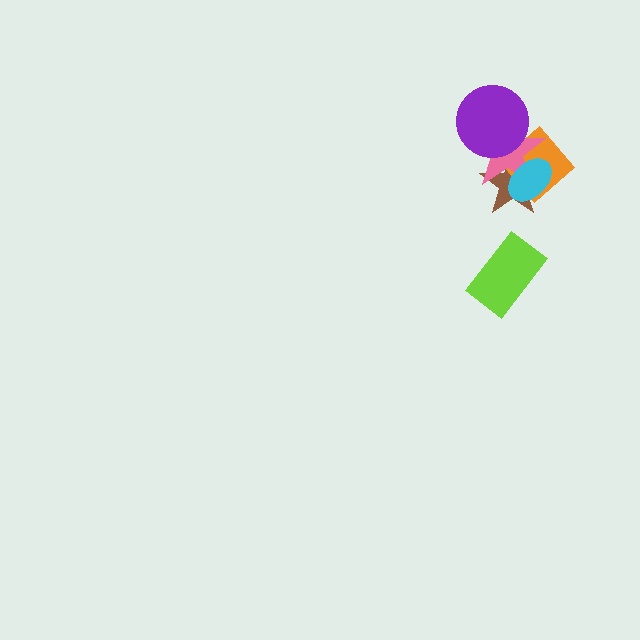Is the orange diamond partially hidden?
Yes, it is partially covered by another shape.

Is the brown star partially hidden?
Yes, it is partially covered by another shape.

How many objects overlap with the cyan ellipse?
3 objects overlap with the cyan ellipse.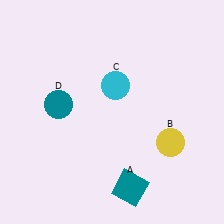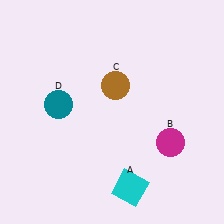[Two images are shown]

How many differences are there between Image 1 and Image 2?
There are 3 differences between the two images.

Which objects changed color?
A changed from teal to cyan. B changed from yellow to magenta. C changed from cyan to brown.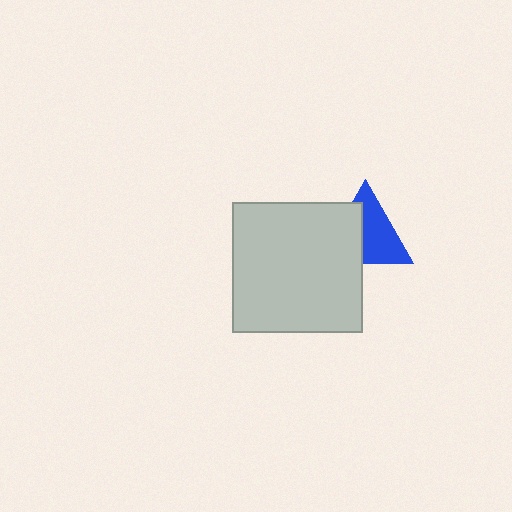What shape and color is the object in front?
The object in front is a light gray square.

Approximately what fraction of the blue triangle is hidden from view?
Roughly 43% of the blue triangle is hidden behind the light gray square.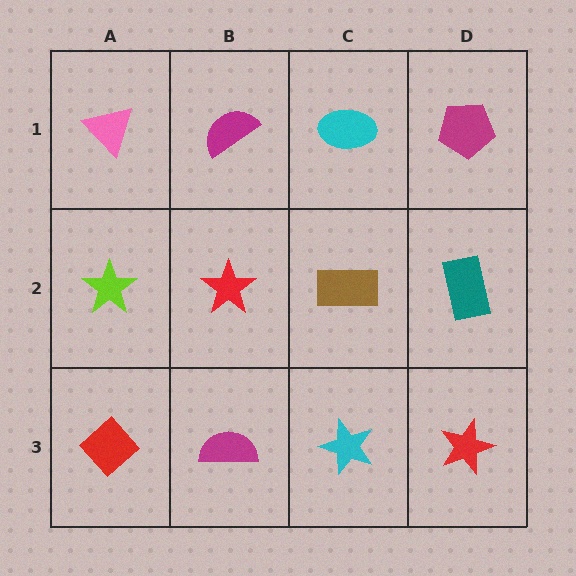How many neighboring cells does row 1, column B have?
3.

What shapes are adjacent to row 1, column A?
A lime star (row 2, column A), a magenta semicircle (row 1, column B).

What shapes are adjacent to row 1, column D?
A teal rectangle (row 2, column D), a cyan ellipse (row 1, column C).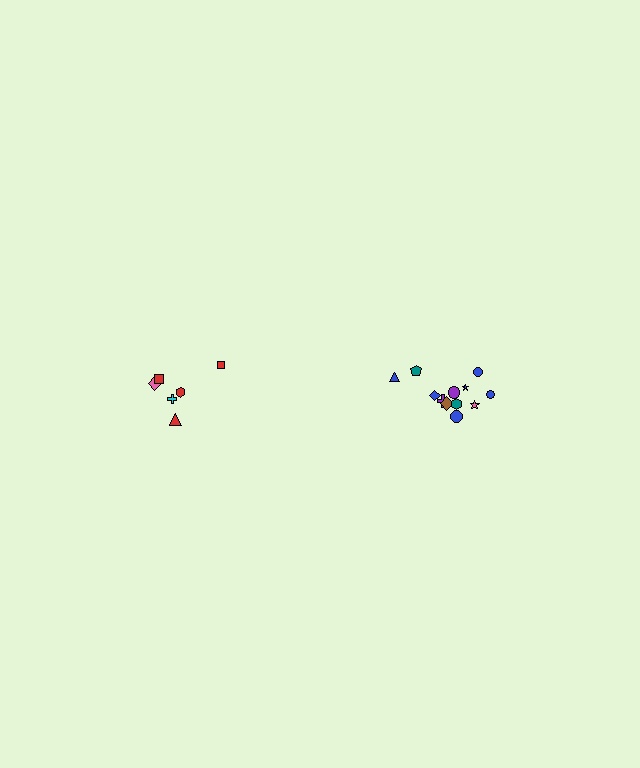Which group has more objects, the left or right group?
The right group.